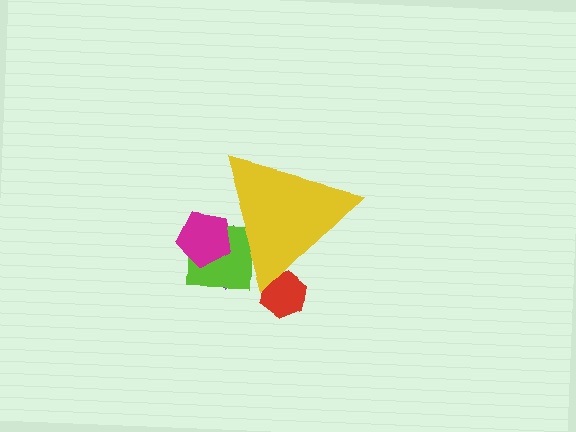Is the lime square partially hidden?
Yes, the lime square is partially hidden behind the yellow triangle.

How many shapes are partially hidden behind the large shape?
4 shapes are partially hidden.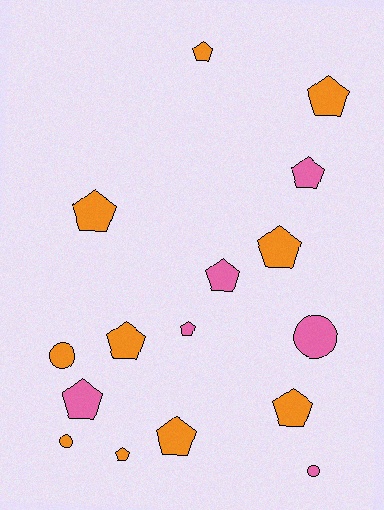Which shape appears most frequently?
Pentagon, with 12 objects.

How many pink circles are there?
There are 2 pink circles.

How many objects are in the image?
There are 16 objects.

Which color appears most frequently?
Orange, with 10 objects.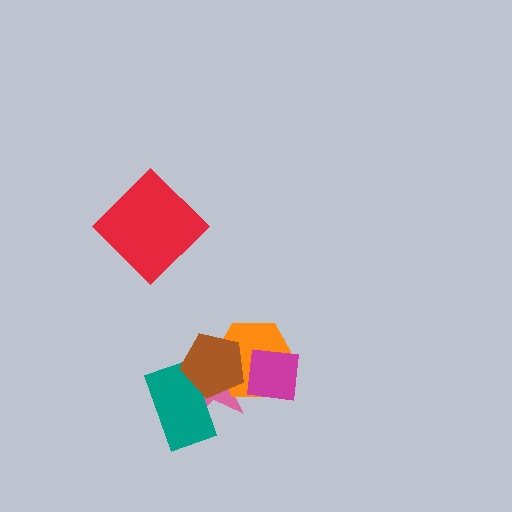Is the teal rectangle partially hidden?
Yes, it is partially covered by another shape.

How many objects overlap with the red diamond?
0 objects overlap with the red diamond.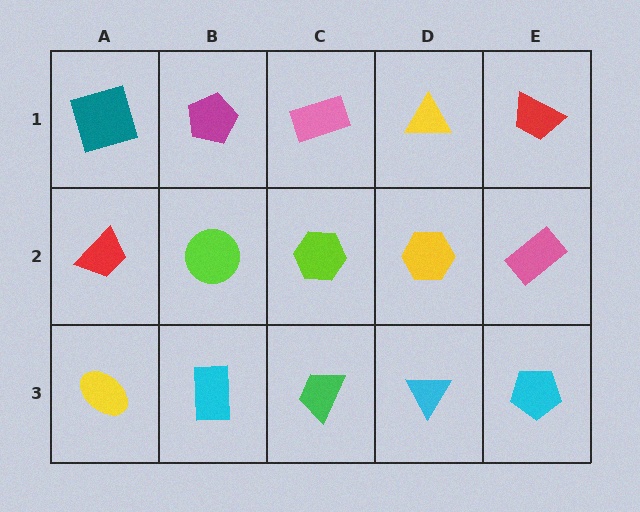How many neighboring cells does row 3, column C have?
3.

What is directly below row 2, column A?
A yellow ellipse.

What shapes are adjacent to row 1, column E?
A pink rectangle (row 2, column E), a yellow triangle (row 1, column D).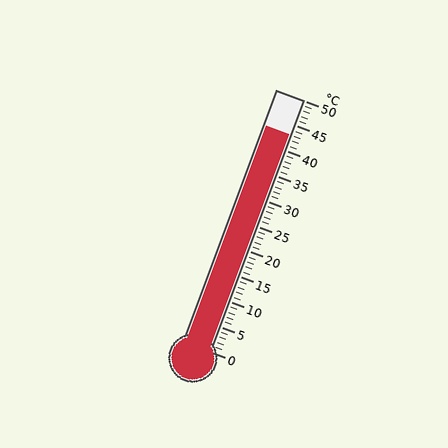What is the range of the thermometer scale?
The thermometer scale ranges from 0°C to 50°C.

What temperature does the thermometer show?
The thermometer shows approximately 43°C.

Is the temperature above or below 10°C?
The temperature is above 10°C.